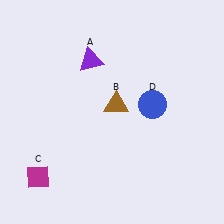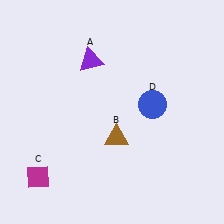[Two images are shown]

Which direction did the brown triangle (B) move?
The brown triangle (B) moved down.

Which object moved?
The brown triangle (B) moved down.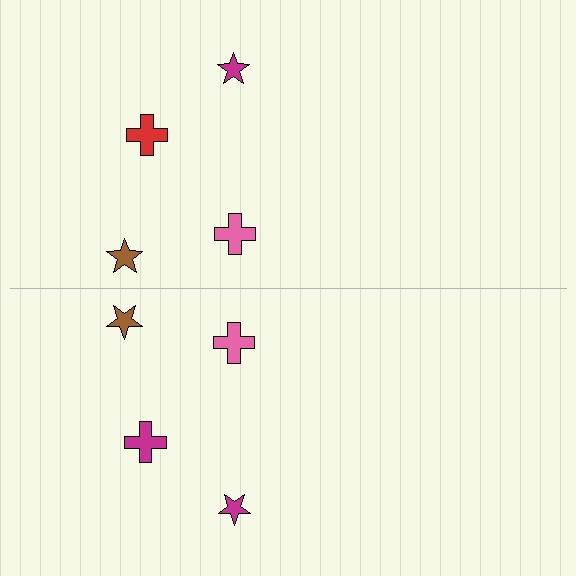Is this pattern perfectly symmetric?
No, the pattern is not perfectly symmetric. The magenta cross on the bottom side breaks the symmetry — its mirror counterpart is red.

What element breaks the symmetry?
The magenta cross on the bottom side breaks the symmetry — its mirror counterpart is red.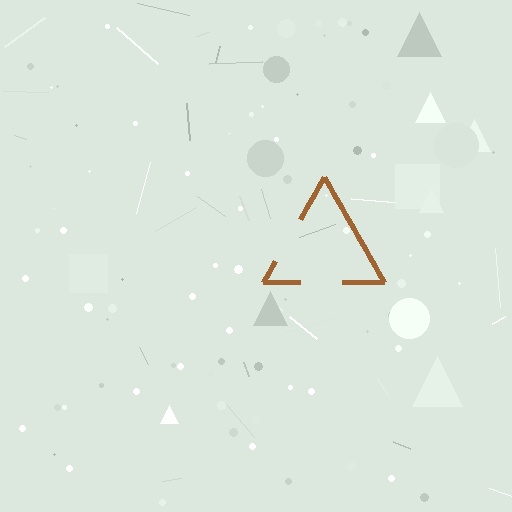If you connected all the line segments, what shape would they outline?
They would outline a triangle.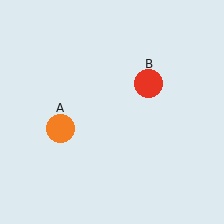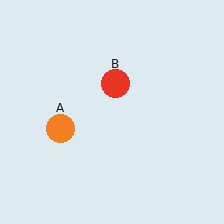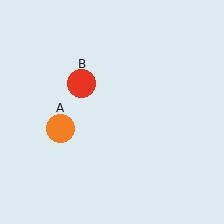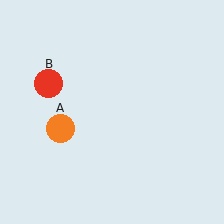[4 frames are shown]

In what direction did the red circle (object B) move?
The red circle (object B) moved left.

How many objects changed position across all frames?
1 object changed position: red circle (object B).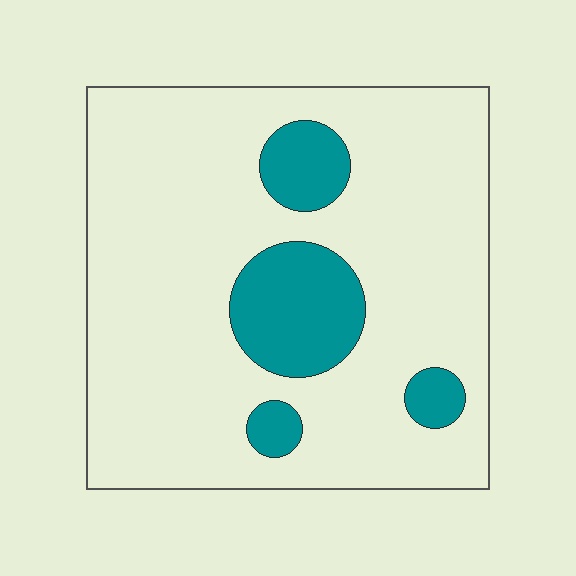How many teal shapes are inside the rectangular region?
4.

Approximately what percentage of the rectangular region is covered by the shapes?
Approximately 15%.